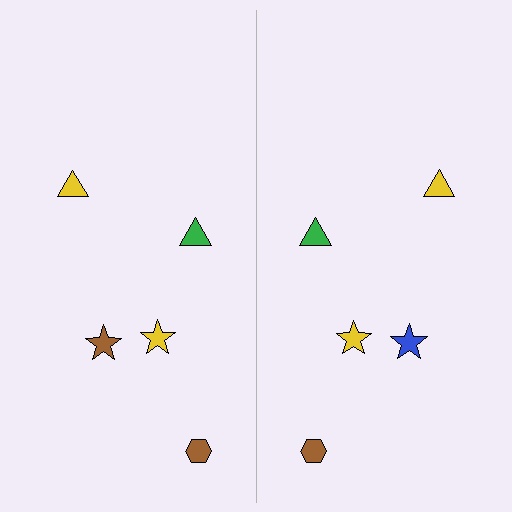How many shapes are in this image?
There are 10 shapes in this image.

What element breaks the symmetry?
The blue star on the right side breaks the symmetry — its mirror counterpart is brown.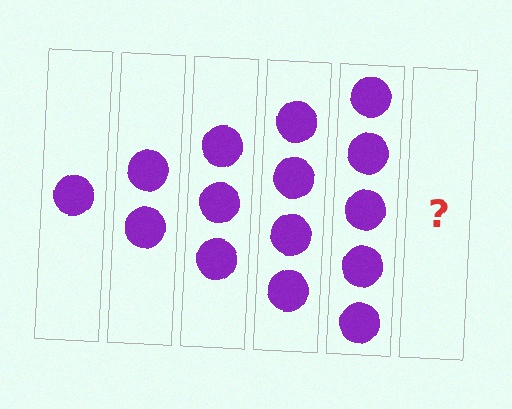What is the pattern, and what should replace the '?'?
The pattern is that each step adds one more circle. The '?' should be 6 circles.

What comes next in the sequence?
The next element should be 6 circles.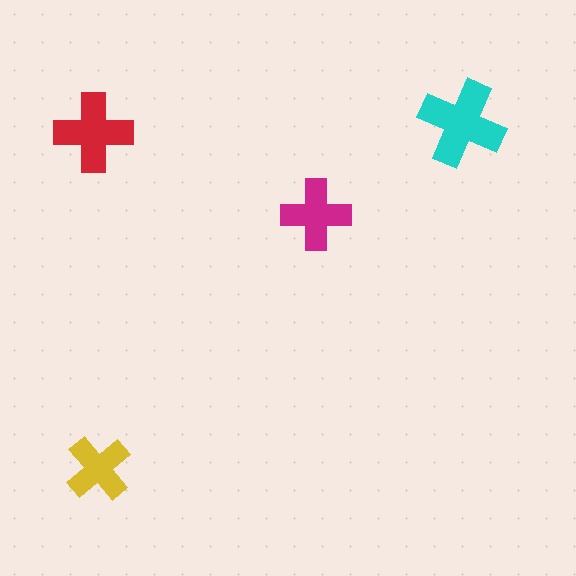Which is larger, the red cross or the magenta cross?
The red one.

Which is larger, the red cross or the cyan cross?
The cyan one.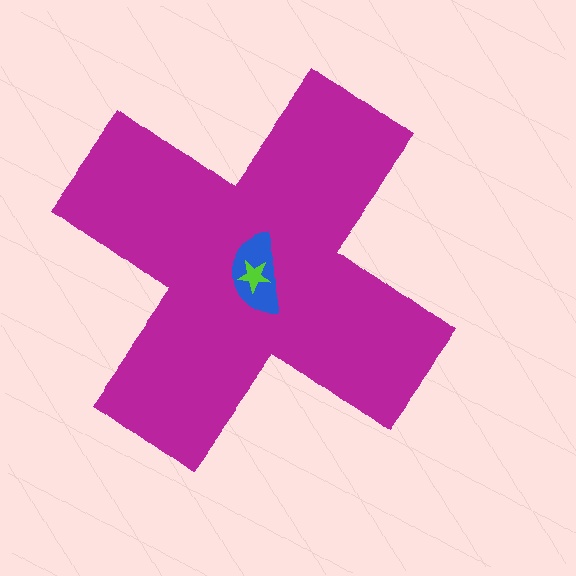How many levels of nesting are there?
3.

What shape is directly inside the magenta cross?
The blue semicircle.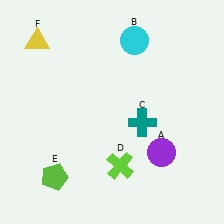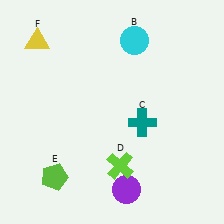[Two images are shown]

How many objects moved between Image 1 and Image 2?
1 object moved between the two images.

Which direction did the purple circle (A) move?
The purple circle (A) moved down.